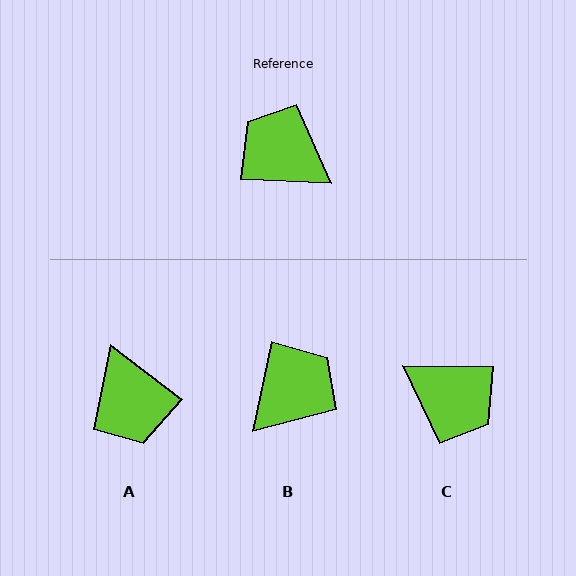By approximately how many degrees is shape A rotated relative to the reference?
Approximately 145 degrees counter-clockwise.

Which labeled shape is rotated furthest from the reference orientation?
C, about 178 degrees away.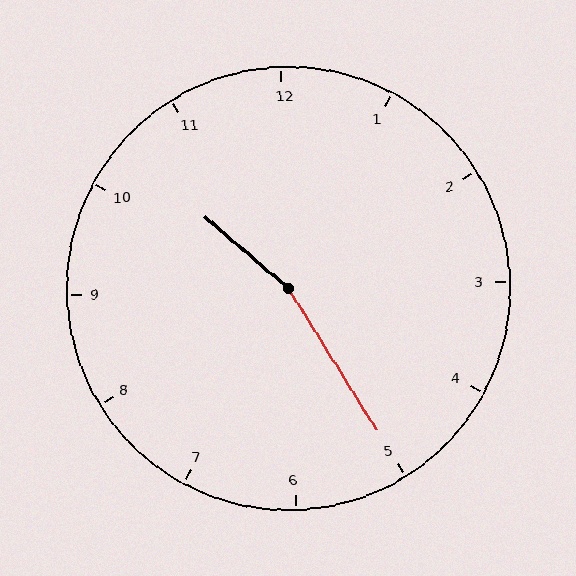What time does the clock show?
10:25.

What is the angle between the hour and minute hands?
Approximately 162 degrees.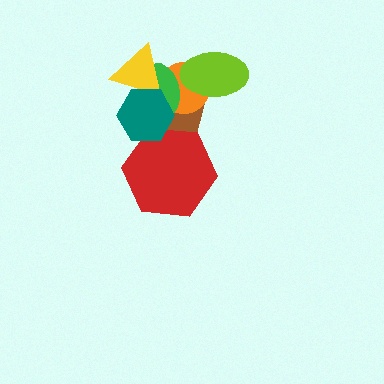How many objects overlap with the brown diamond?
6 objects overlap with the brown diamond.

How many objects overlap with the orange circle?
5 objects overlap with the orange circle.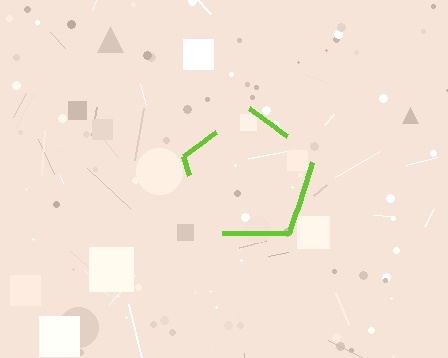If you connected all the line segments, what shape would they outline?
They would outline a pentagon.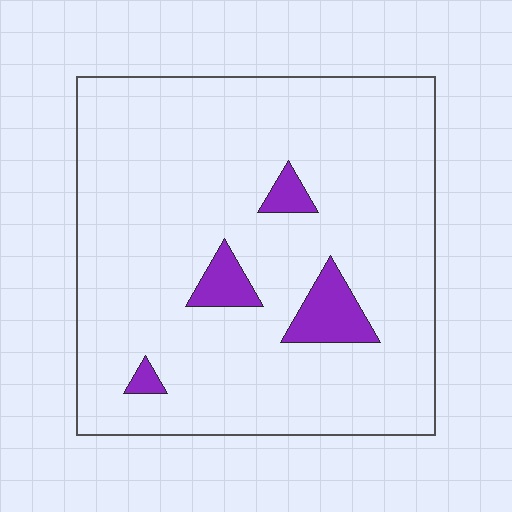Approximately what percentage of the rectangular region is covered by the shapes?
Approximately 10%.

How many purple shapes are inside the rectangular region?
4.